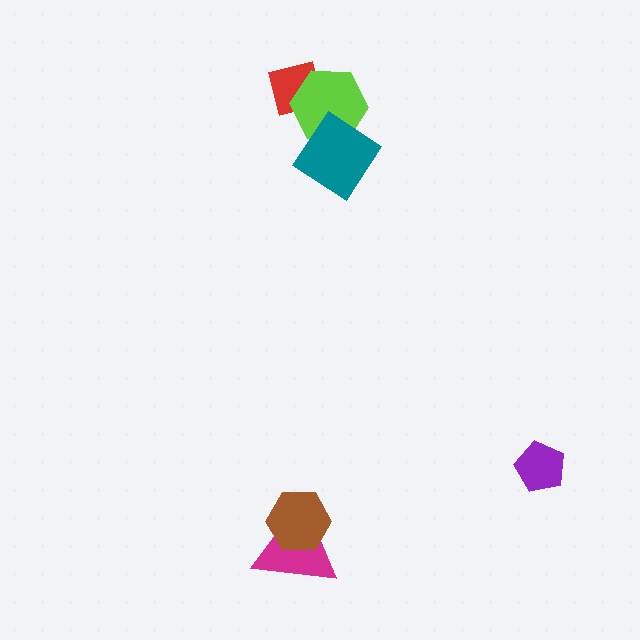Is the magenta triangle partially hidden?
Yes, it is partially covered by another shape.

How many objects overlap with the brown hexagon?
1 object overlaps with the brown hexagon.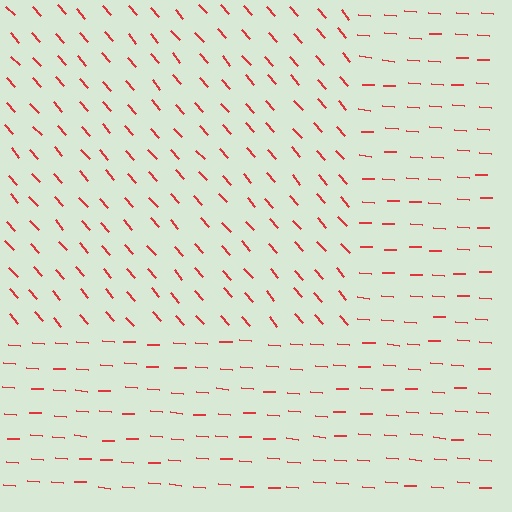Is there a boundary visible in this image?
Yes, there is a texture boundary formed by a change in line orientation.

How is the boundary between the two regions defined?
The boundary is defined purely by a change in line orientation (approximately 45 degrees difference). All lines are the same color and thickness.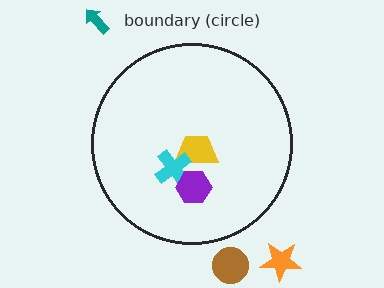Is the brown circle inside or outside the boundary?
Outside.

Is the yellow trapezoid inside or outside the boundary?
Inside.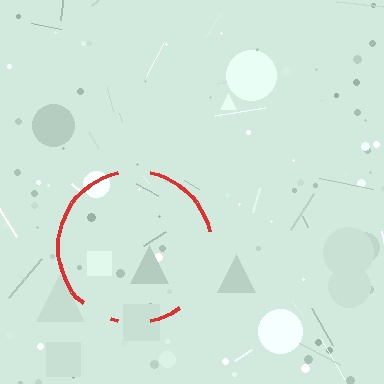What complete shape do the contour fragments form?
The contour fragments form a circle.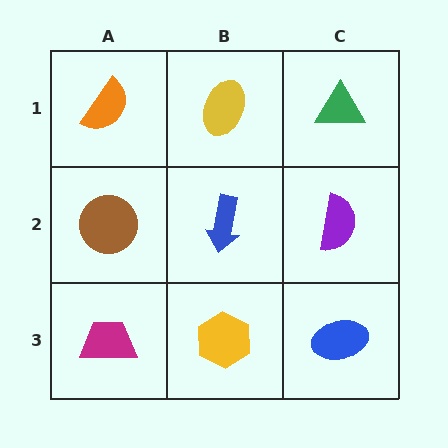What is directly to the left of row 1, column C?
A yellow ellipse.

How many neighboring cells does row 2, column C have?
3.